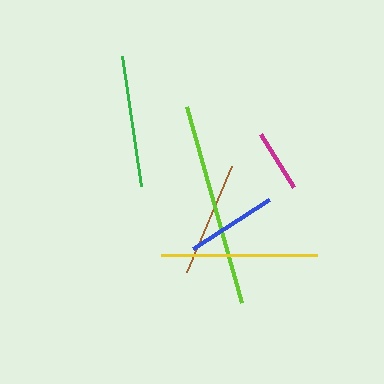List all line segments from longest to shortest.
From longest to shortest: lime, yellow, green, brown, blue, magenta.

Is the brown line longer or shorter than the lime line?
The lime line is longer than the brown line.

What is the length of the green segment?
The green segment is approximately 131 pixels long.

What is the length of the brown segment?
The brown segment is approximately 115 pixels long.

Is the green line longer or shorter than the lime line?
The lime line is longer than the green line.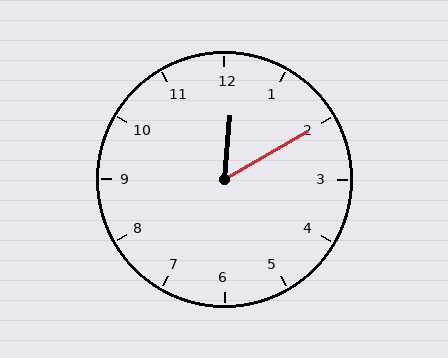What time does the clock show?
12:10.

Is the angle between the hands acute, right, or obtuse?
It is acute.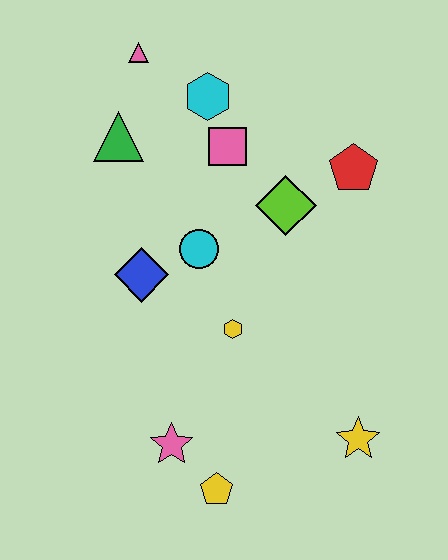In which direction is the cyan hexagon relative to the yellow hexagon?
The cyan hexagon is above the yellow hexagon.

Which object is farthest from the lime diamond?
The yellow pentagon is farthest from the lime diamond.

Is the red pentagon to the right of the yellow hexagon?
Yes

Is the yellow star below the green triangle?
Yes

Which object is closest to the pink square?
The cyan hexagon is closest to the pink square.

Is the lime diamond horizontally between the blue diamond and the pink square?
No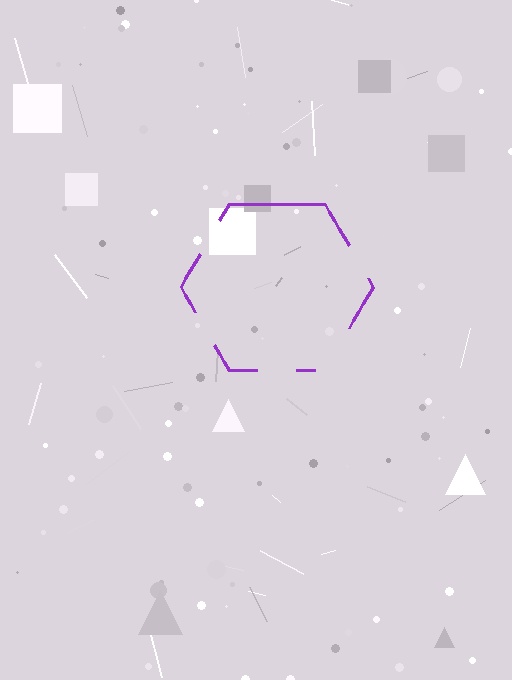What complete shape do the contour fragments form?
The contour fragments form a hexagon.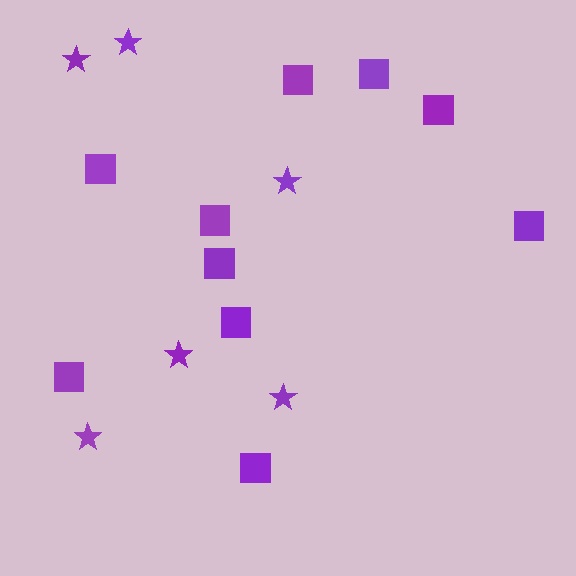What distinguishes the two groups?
There are 2 groups: one group of stars (6) and one group of squares (10).